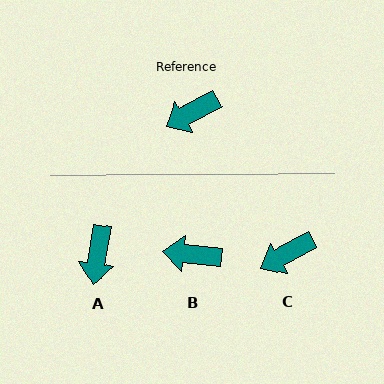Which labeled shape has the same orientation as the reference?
C.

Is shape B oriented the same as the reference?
No, it is off by about 35 degrees.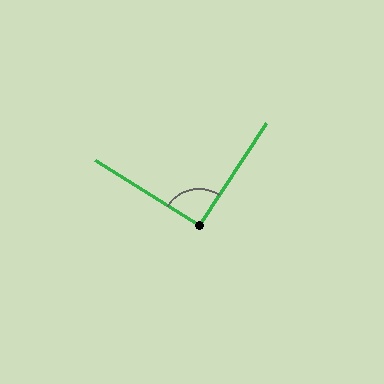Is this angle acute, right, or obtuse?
It is approximately a right angle.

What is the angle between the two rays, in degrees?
Approximately 91 degrees.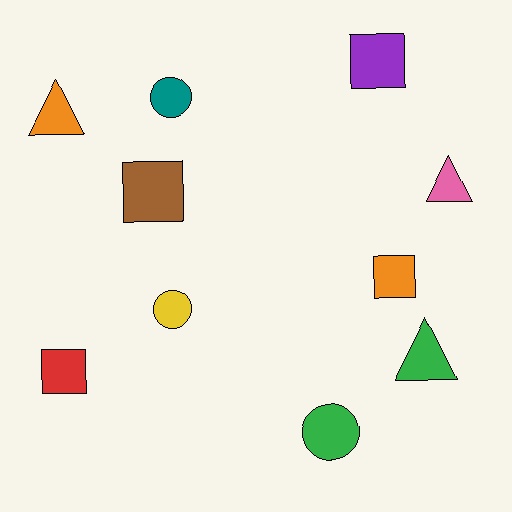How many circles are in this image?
There are 3 circles.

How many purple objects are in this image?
There is 1 purple object.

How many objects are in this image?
There are 10 objects.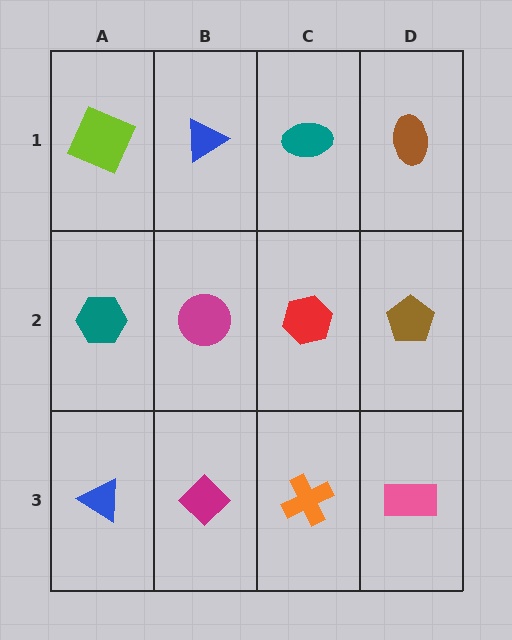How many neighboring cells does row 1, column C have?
3.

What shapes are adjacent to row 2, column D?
A brown ellipse (row 1, column D), a pink rectangle (row 3, column D), a red hexagon (row 2, column C).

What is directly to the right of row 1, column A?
A blue triangle.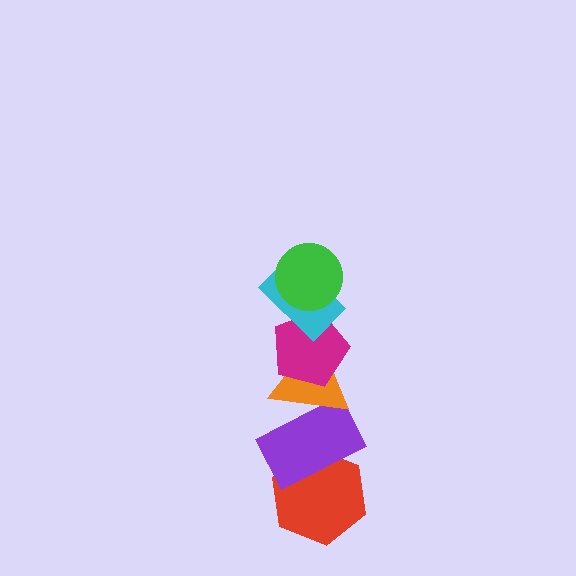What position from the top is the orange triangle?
The orange triangle is 4th from the top.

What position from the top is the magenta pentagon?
The magenta pentagon is 3rd from the top.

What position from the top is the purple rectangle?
The purple rectangle is 5th from the top.